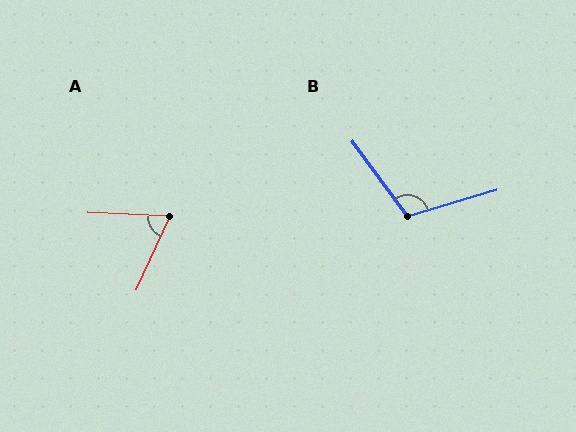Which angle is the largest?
B, at approximately 109 degrees.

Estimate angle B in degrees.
Approximately 109 degrees.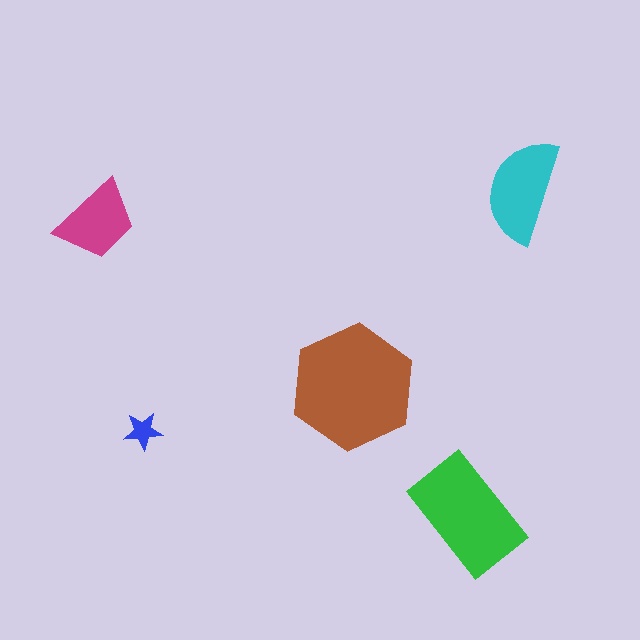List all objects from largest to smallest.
The brown hexagon, the green rectangle, the cyan semicircle, the magenta trapezoid, the blue star.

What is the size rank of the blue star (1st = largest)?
5th.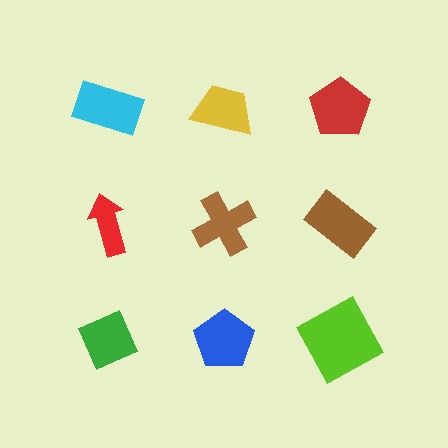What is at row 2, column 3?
A brown rectangle.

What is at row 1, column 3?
A red pentagon.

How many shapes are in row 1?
3 shapes.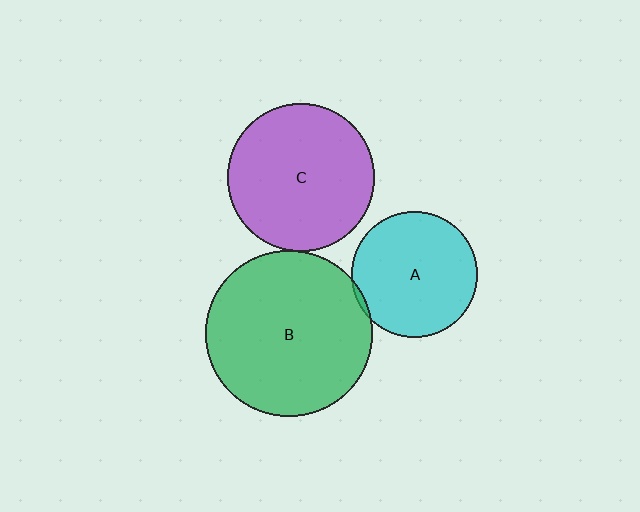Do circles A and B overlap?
Yes.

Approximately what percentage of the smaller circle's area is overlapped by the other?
Approximately 5%.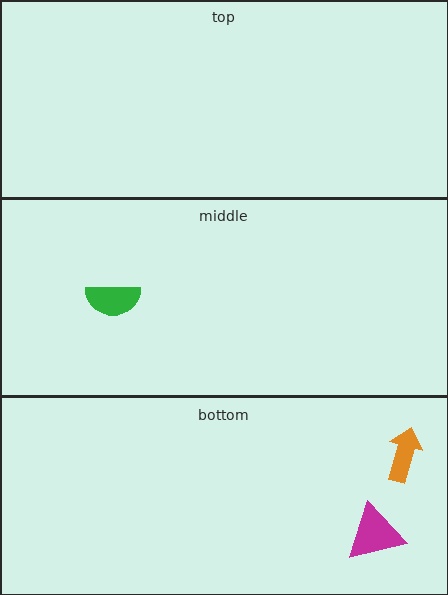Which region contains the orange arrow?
The bottom region.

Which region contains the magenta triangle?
The bottom region.